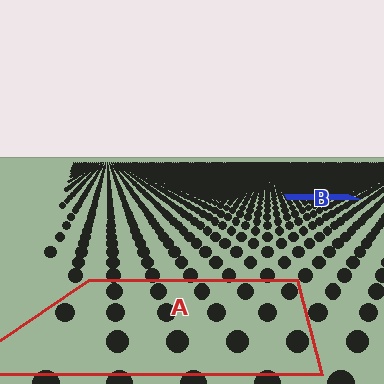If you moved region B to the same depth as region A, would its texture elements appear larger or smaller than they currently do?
They would appear larger. At a closer depth, the same texture elements are projected at a bigger on-screen size.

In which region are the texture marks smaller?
The texture marks are smaller in region B, because it is farther away.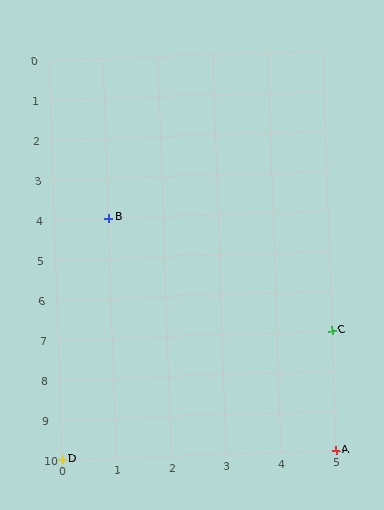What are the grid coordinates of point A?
Point A is at grid coordinates (5, 10).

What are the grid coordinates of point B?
Point B is at grid coordinates (1, 4).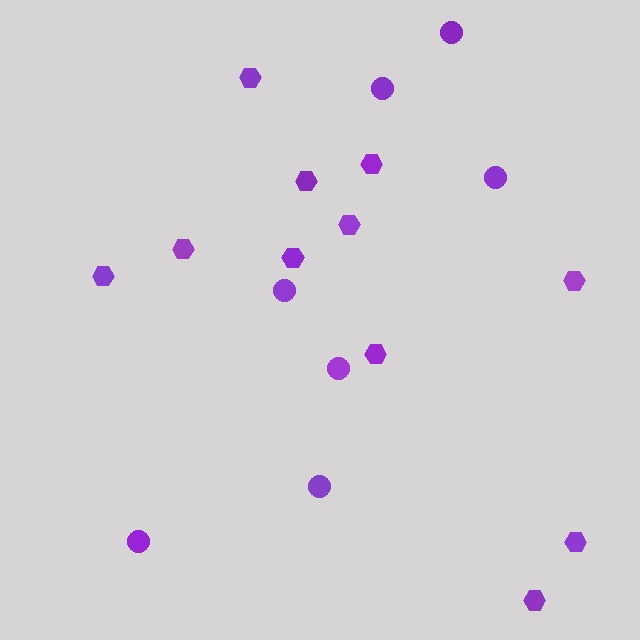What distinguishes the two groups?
There are 2 groups: one group of hexagons (11) and one group of circles (7).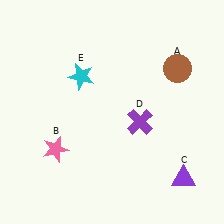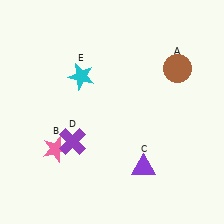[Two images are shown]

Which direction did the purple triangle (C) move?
The purple triangle (C) moved left.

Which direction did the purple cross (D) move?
The purple cross (D) moved left.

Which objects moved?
The objects that moved are: the purple triangle (C), the purple cross (D).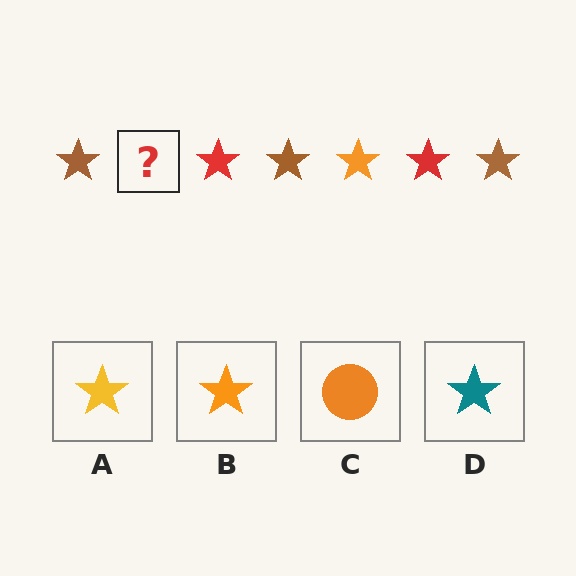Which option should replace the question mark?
Option B.